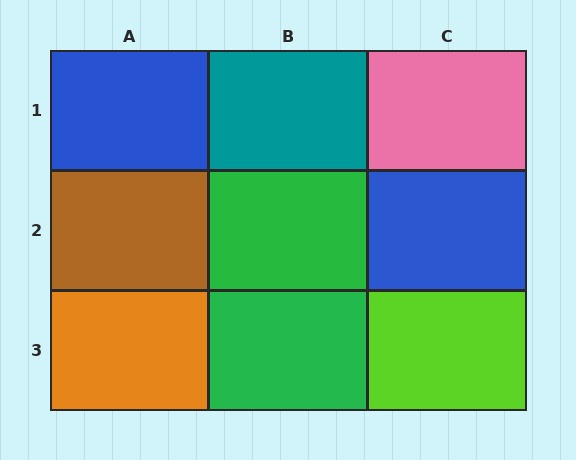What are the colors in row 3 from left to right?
Orange, green, lime.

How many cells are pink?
1 cell is pink.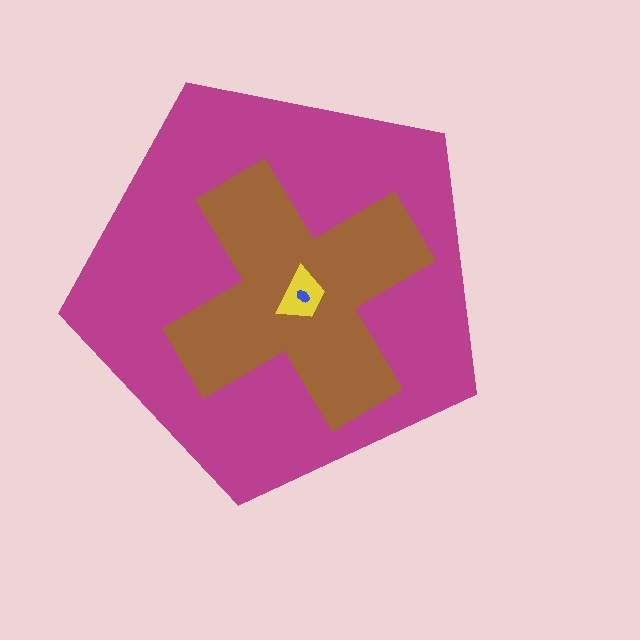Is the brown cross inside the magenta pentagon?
Yes.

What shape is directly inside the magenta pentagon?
The brown cross.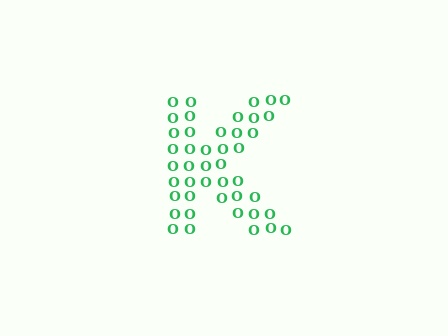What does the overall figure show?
The overall figure shows the letter K.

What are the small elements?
The small elements are letter O's.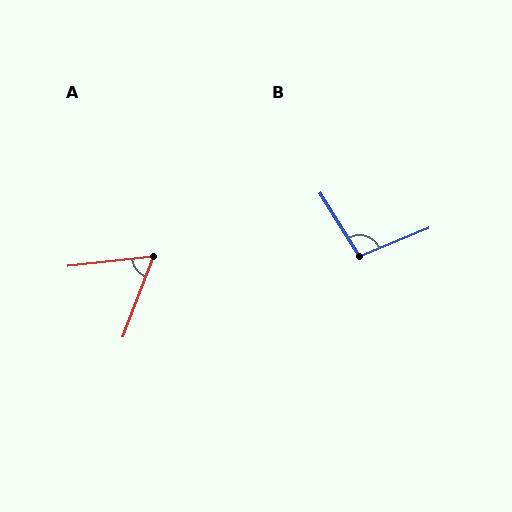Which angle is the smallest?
A, at approximately 63 degrees.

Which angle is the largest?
B, at approximately 99 degrees.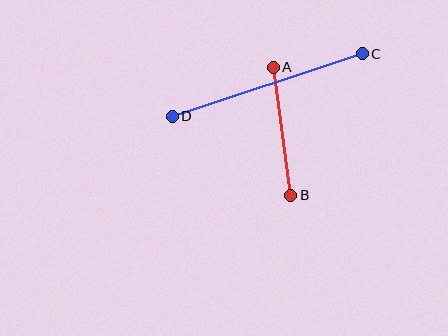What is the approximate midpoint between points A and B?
The midpoint is at approximately (282, 131) pixels.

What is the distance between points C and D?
The distance is approximately 200 pixels.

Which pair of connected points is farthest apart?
Points C and D are farthest apart.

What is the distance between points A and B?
The distance is approximately 130 pixels.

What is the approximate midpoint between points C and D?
The midpoint is at approximately (267, 85) pixels.